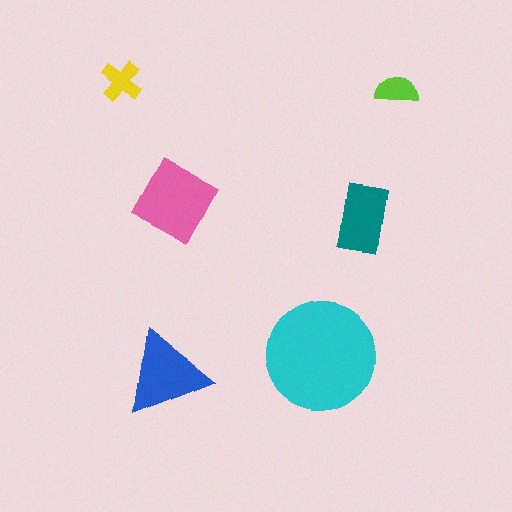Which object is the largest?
The cyan circle.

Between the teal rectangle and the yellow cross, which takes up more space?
The teal rectangle.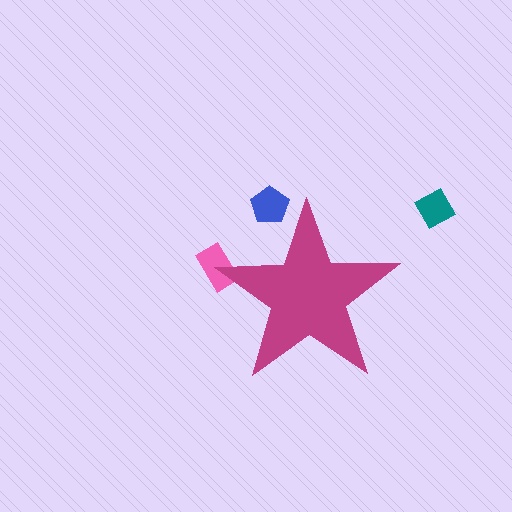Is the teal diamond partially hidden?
No, the teal diamond is fully visible.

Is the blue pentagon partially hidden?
Yes, the blue pentagon is partially hidden behind the magenta star.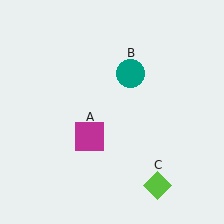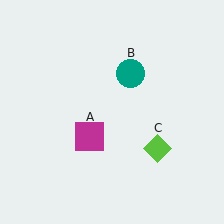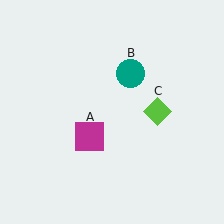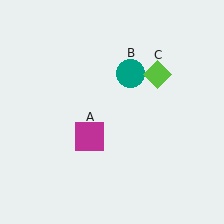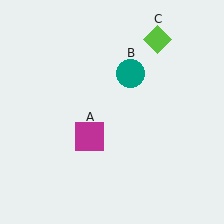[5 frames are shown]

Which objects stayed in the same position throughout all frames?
Magenta square (object A) and teal circle (object B) remained stationary.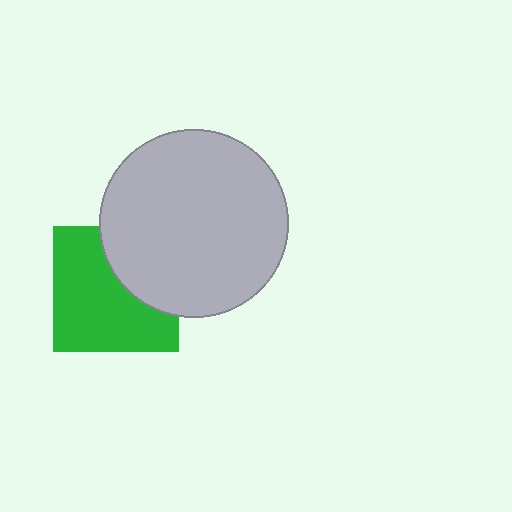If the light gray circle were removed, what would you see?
You would see the complete green square.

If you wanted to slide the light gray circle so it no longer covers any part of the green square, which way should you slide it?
Slide it toward the upper-right — that is the most direct way to separate the two shapes.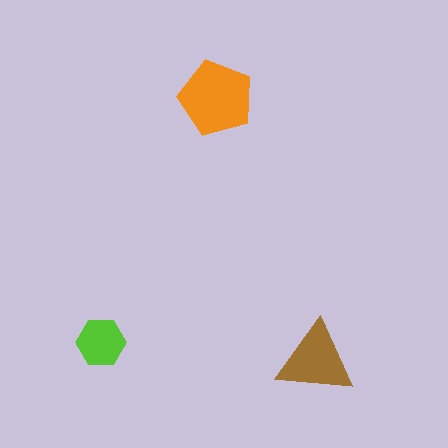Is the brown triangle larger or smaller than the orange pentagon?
Smaller.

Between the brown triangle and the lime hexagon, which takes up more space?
The brown triangle.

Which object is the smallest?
The lime hexagon.